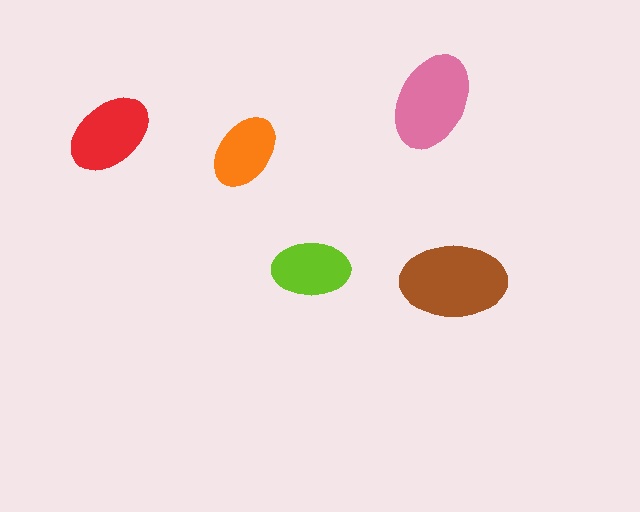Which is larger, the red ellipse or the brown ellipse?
The brown one.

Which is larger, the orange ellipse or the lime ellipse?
The lime one.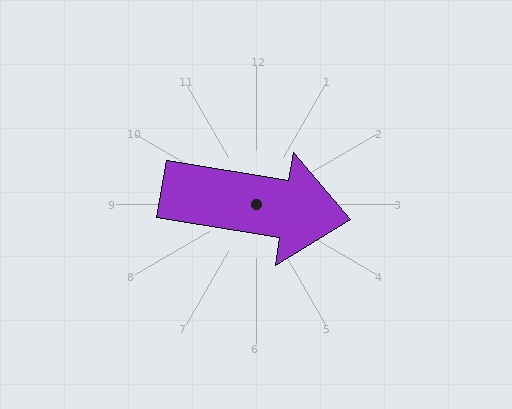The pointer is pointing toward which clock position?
Roughly 3 o'clock.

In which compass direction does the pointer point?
East.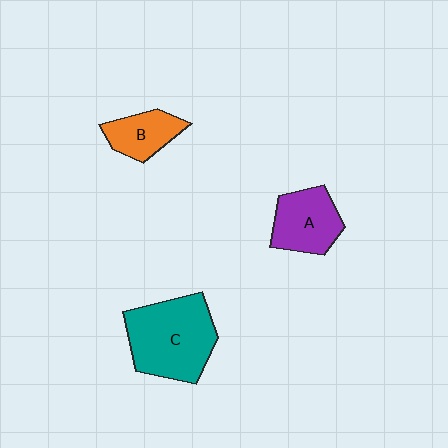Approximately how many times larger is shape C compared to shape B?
Approximately 2.2 times.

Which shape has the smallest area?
Shape B (orange).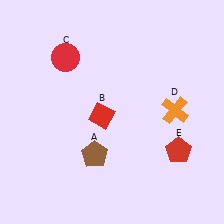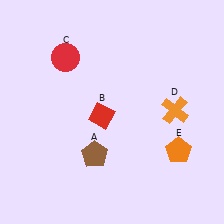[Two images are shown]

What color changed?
The pentagon (E) changed from red in Image 1 to orange in Image 2.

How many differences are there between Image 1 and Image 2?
There is 1 difference between the two images.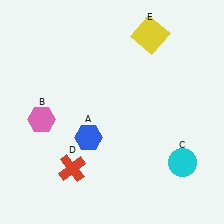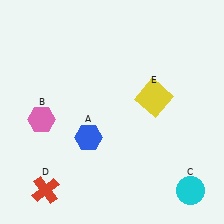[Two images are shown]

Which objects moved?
The objects that moved are: the cyan circle (C), the red cross (D), the yellow square (E).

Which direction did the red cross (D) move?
The red cross (D) moved left.